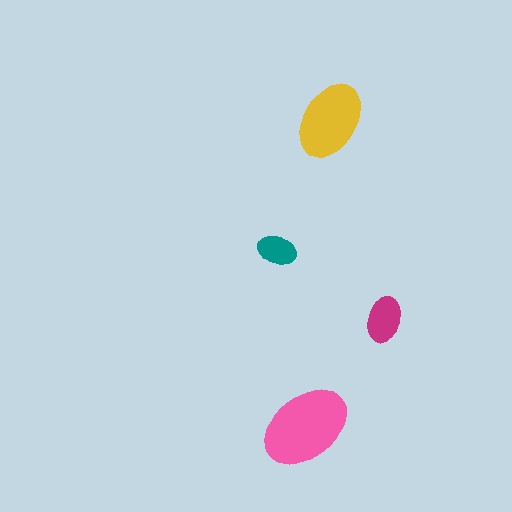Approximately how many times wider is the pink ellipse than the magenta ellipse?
About 2 times wider.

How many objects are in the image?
There are 4 objects in the image.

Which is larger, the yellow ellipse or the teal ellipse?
The yellow one.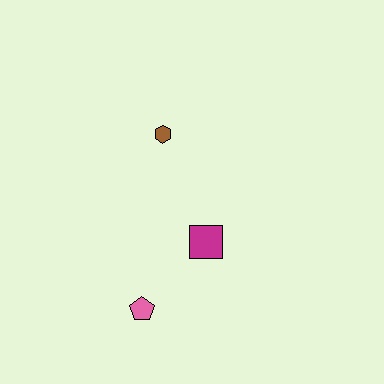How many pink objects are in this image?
There is 1 pink object.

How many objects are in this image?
There are 3 objects.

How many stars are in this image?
There are no stars.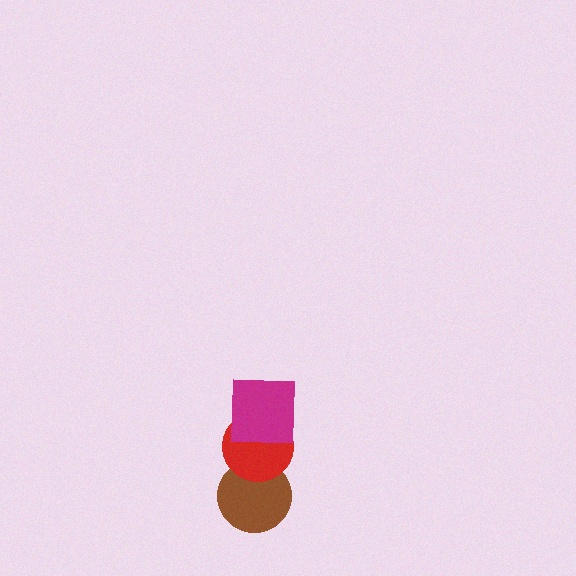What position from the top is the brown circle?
The brown circle is 3rd from the top.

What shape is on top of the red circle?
The magenta square is on top of the red circle.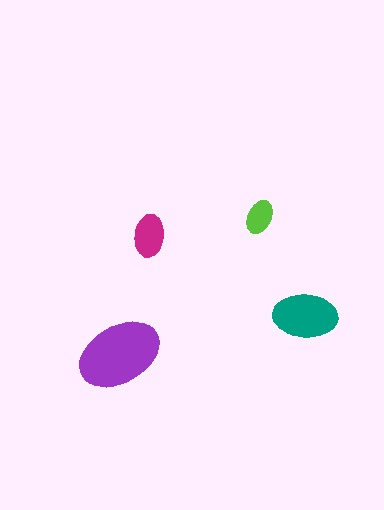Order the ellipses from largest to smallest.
the purple one, the teal one, the magenta one, the lime one.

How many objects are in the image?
There are 4 objects in the image.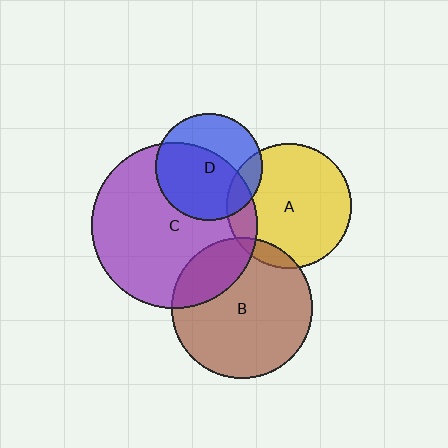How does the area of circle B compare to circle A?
Approximately 1.3 times.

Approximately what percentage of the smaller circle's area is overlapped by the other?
Approximately 60%.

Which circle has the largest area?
Circle C (purple).